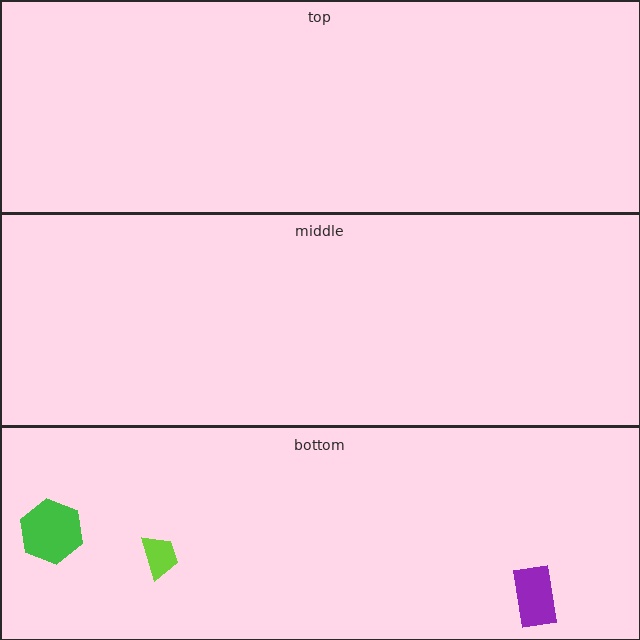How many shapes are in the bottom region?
3.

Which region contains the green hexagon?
The bottom region.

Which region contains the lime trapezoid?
The bottom region.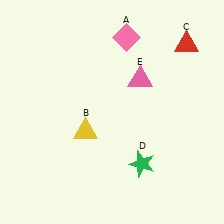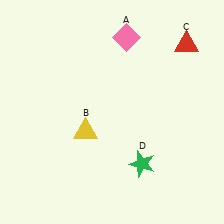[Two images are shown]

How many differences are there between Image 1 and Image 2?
There is 1 difference between the two images.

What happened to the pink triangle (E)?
The pink triangle (E) was removed in Image 2. It was in the top-right area of Image 1.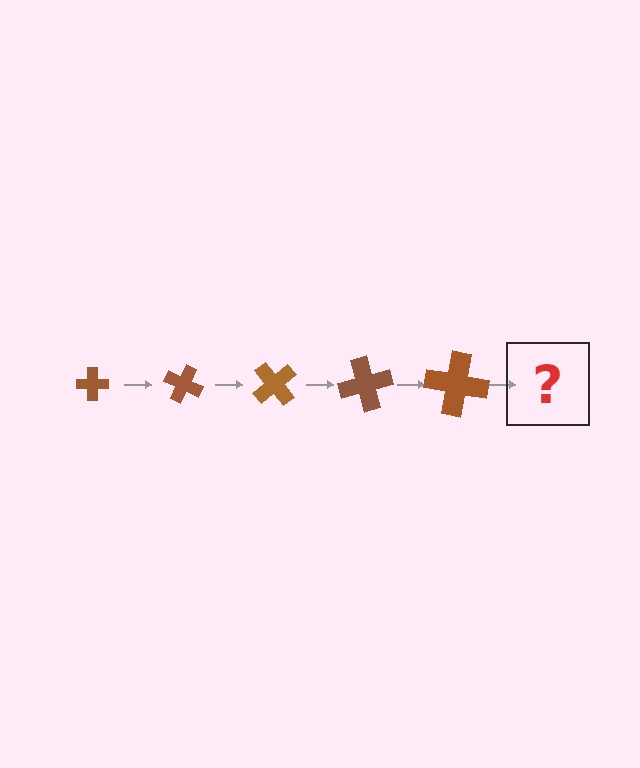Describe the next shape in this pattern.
It should be a cross, larger than the previous one and rotated 125 degrees from the start.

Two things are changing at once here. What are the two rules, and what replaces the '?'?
The two rules are that the cross grows larger each step and it rotates 25 degrees each step. The '?' should be a cross, larger than the previous one and rotated 125 degrees from the start.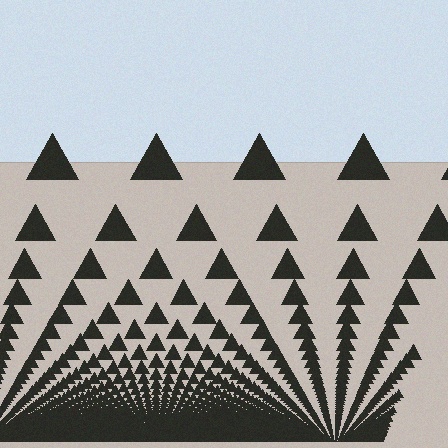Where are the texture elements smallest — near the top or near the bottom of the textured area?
Near the bottom.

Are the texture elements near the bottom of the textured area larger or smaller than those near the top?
Smaller. The gradient is inverted — elements near the bottom are smaller and denser.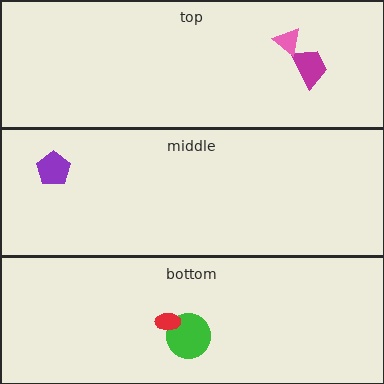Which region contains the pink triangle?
The top region.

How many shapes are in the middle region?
1.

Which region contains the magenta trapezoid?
The top region.